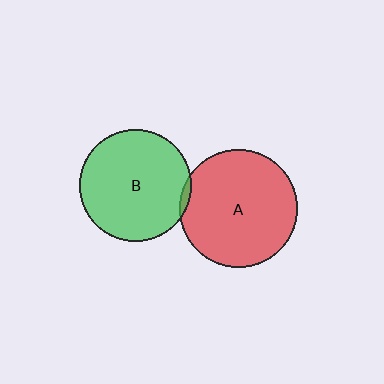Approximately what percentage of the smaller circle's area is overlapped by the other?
Approximately 5%.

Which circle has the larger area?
Circle A (red).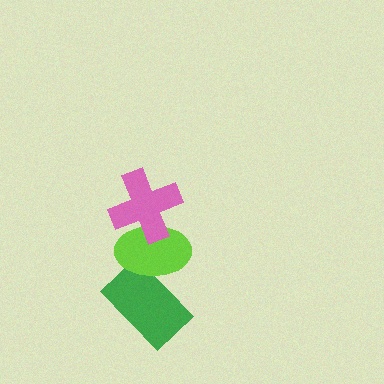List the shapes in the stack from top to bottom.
From top to bottom: the pink cross, the lime ellipse, the green rectangle.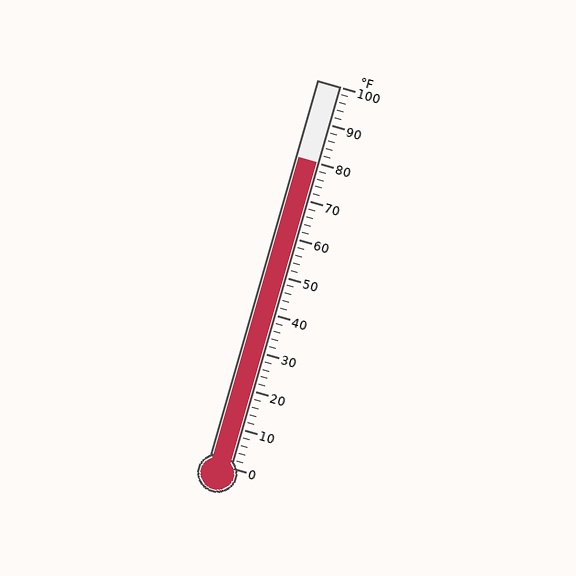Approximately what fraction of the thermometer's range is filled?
The thermometer is filled to approximately 80% of its range.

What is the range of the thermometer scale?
The thermometer scale ranges from 0°F to 100°F.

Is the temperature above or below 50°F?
The temperature is above 50°F.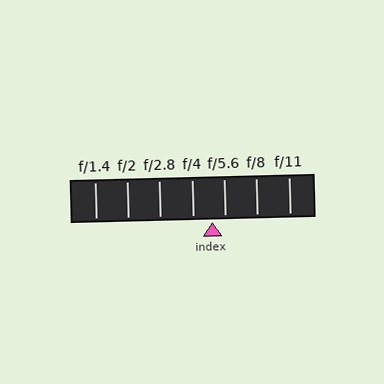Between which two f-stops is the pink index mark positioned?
The index mark is between f/4 and f/5.6.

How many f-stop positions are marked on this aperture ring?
There are 7 f-stop positions marked.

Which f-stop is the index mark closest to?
The index mark is closest to f/5.6.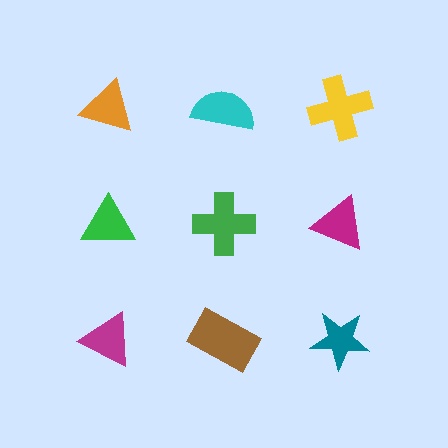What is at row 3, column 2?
A brown rectangle.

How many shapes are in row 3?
3 shapes.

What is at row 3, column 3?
A teal star.